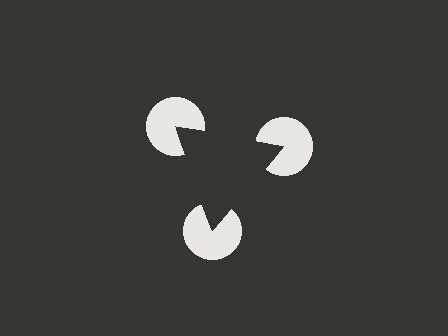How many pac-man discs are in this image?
There are 3 — one at each vertex of the illusory triangle.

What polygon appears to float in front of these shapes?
An illusory triangle — its edges are inferred from the aligned wedge cuts in the pac-man discs, not physically drawn.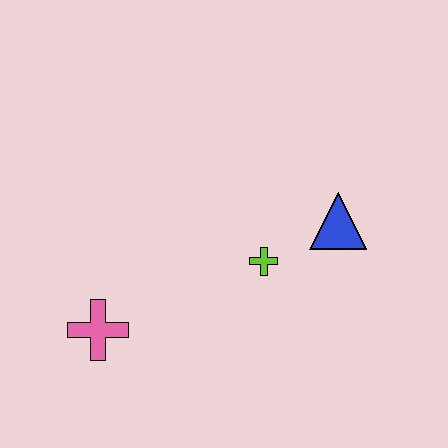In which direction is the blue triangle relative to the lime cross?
The blue triangle is to the right of the lime cross.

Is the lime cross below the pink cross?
No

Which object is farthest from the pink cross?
The blue triangle is farthest from the pink cross.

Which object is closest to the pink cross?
The lime cross is closest to the pink cross.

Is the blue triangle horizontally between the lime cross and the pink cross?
No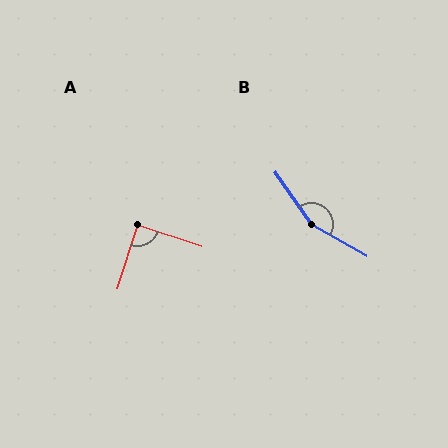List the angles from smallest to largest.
A (89°), B (154°).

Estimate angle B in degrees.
Approximately 154 degrees.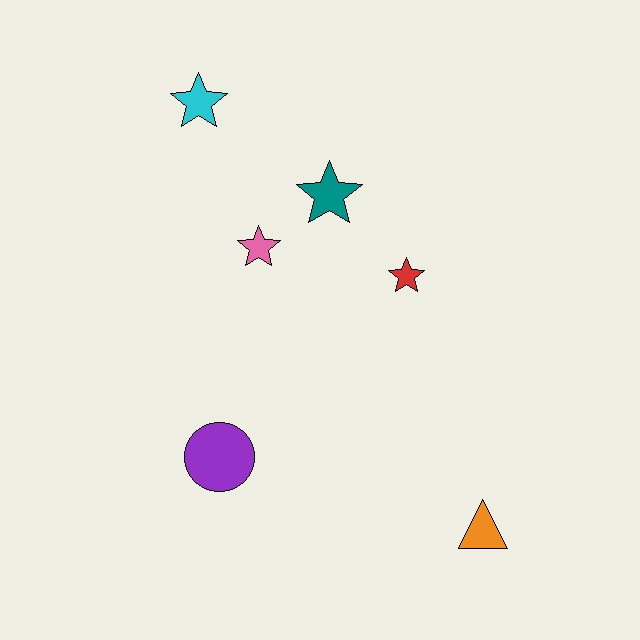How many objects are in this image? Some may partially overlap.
There are 6 objects.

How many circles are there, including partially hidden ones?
There is 1 circle.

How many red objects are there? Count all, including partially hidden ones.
There is 1 red object.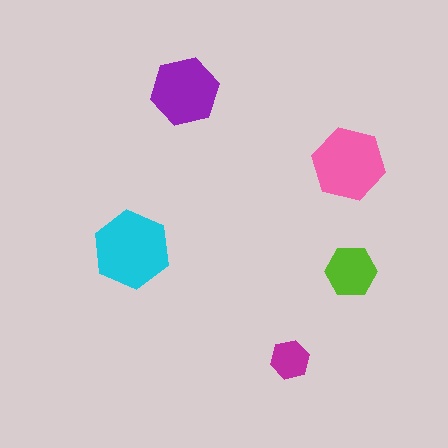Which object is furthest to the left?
The cyan hexagon is leftmost.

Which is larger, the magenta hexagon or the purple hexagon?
The purple one.